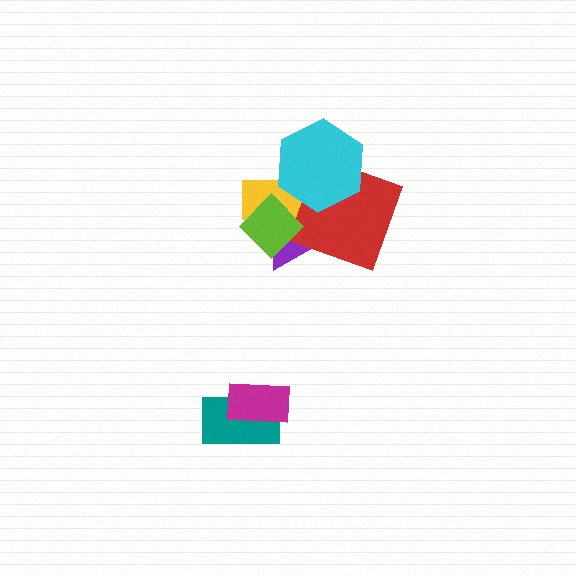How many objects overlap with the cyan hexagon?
3 objects overlap with the cyan hexagon.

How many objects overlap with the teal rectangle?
1 object overlaps with the teal rectangle.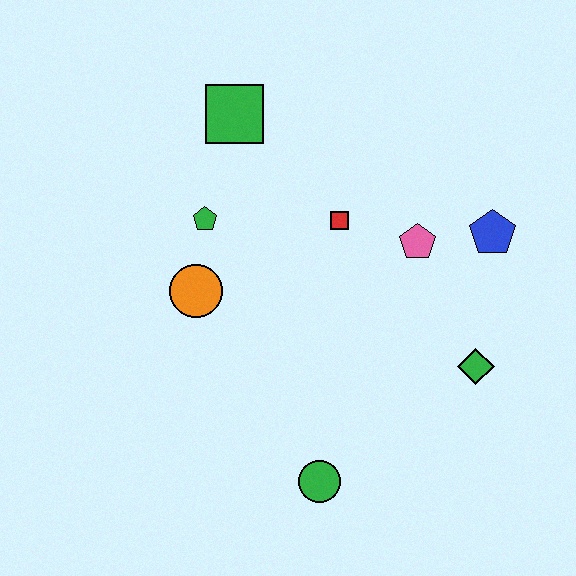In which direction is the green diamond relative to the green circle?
The green diamond is to the right of the green circle.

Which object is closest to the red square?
The pink pentagon is closest to the red square.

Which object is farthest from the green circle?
The green square is farthest from the green circle.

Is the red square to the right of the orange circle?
Yes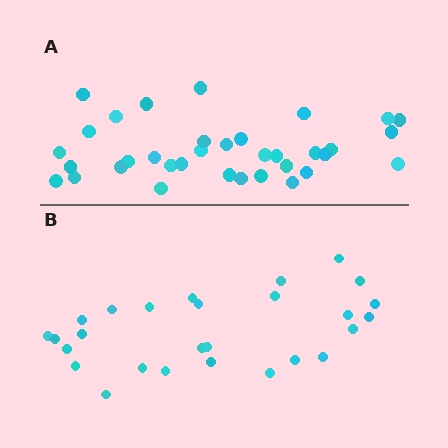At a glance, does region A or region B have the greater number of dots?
Region A (the top region) has more dots.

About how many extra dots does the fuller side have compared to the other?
Region A has roughly 8 or so more dots than region B.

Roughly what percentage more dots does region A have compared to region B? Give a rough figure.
About 30% more.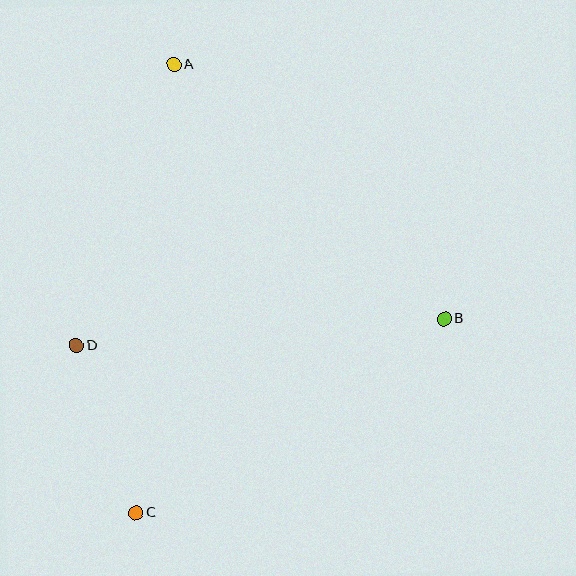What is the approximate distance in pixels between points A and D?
The distance between A and D is approximately 297 pixels.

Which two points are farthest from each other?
Points A and C are farthest from each other.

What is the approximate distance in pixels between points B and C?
The distance between B and C is approximately 364 pixels.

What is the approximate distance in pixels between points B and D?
The distance between B and D is approximately 369 pixels.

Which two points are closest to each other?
Points C and D are closest to each other.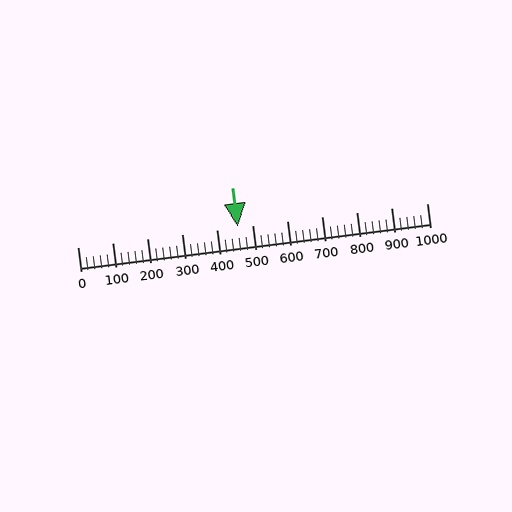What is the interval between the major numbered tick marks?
The major tick marks are spaced 100 units apart.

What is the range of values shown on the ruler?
The ruler shows values from 0 to 1000.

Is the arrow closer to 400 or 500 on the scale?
The arrow is closer to 500.